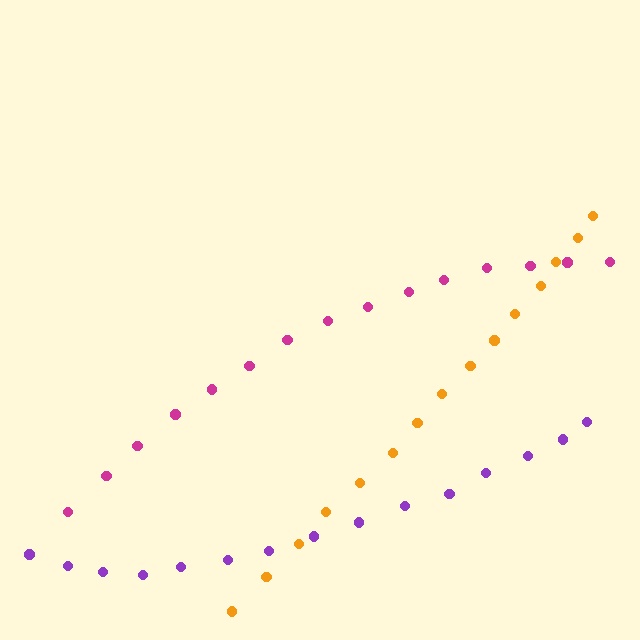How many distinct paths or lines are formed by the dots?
There are 3 distinct paths.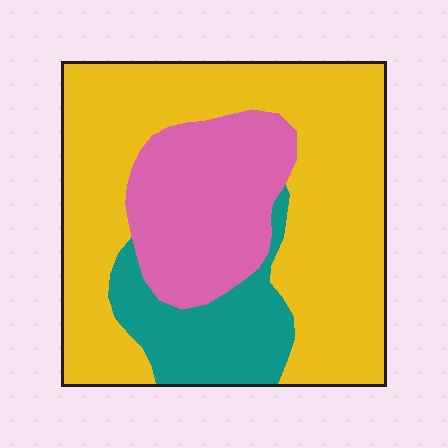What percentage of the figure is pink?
Pink covers 24% of the figure.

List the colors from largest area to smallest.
From largest to smallest: yellow, pink, teal.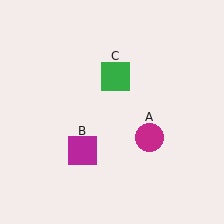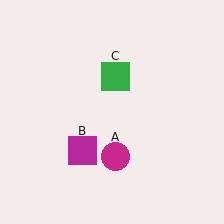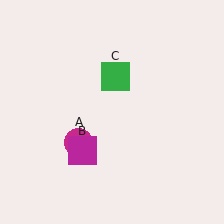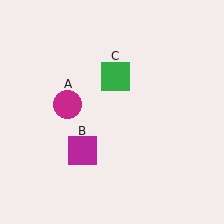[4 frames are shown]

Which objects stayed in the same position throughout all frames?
Magenta square (object B) and green square (object C) remained stationary.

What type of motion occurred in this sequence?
The magenta circle (object A) rotated clockwise around the center of the scene.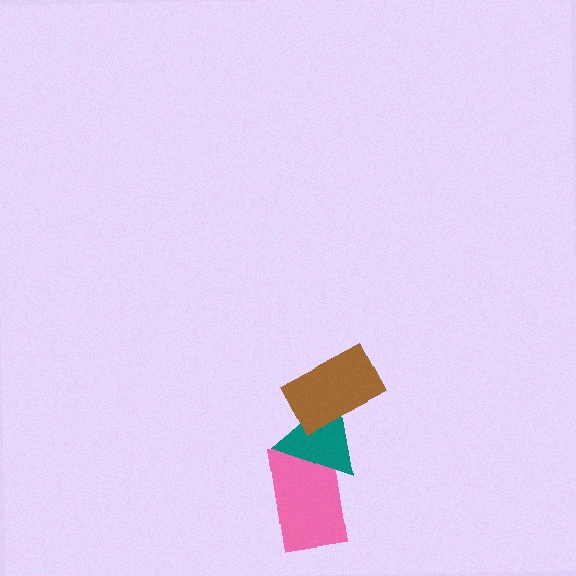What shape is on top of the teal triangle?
The brown rectangle is on top of the teal triangle.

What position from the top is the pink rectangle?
The pink rectangle is 3rd from the top.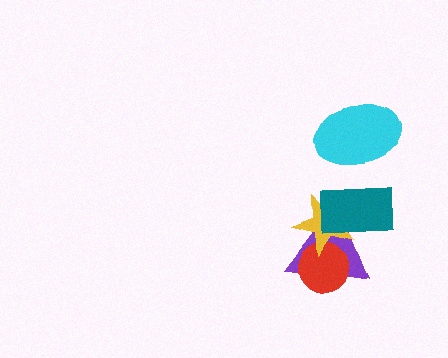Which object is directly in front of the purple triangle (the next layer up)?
The red circle is directly in front of the purple triangle.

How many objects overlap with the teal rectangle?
2 objects overlap with the teal rectangle.